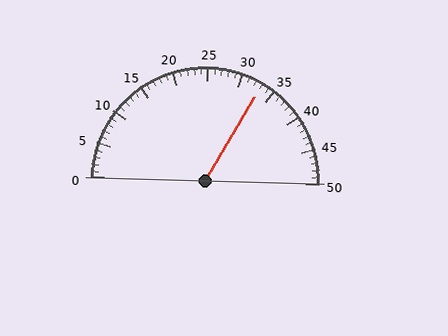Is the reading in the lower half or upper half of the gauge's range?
The reading is in the upper half of the range (0 to 50).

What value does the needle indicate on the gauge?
The needle indicates approximately 33.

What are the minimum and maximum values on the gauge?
The gauge ranges from 0 to 50.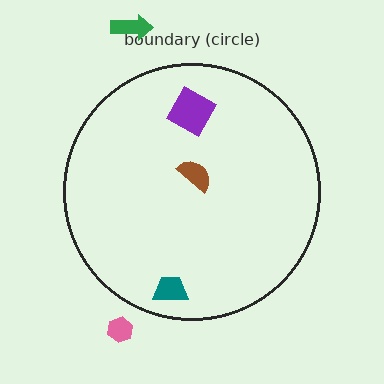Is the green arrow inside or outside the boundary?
Outside.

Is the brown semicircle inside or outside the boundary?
Inside.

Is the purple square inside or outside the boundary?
Inside.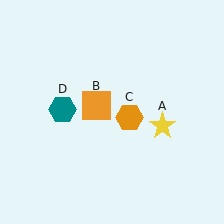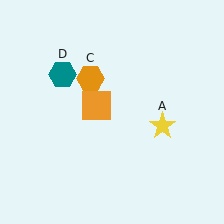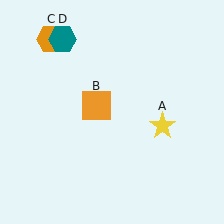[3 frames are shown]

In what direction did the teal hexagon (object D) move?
The teal hexagon (object D) moved up.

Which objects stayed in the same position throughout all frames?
Yellow star (object A) and orange square (object B) remained stationary.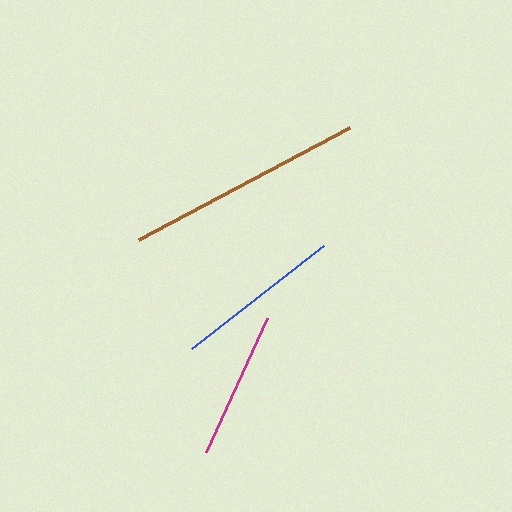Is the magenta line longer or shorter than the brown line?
The brown line is longer than the magenta line.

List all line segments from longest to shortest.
From longest to shortest: brown, blue, magenta.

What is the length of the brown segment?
The brown segment is approximately 239 pixels long.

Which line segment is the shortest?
The magenta line is the shortest at approximately 148 pixels.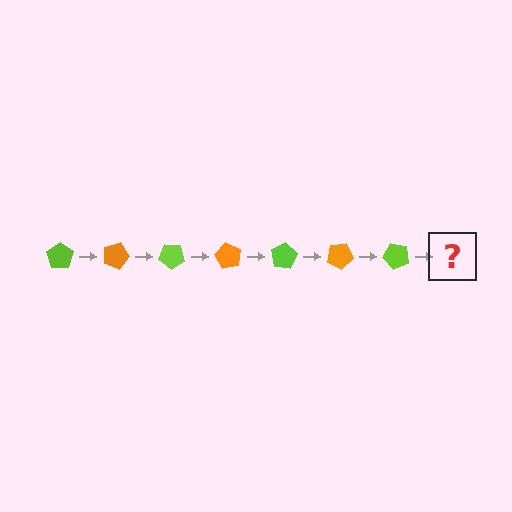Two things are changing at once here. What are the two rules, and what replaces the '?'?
The two rules are that it rotates 20 degrees each step and the color cycles through lime and orange. The '?' should be an orange pentagon, rotated 140 degrees from the start.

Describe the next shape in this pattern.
It should be an orange pentagon, rotated 140 degrees from the start.